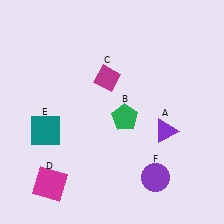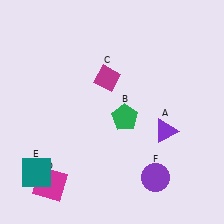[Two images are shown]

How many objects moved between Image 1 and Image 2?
1 object moved between the two images.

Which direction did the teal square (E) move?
The teal square (E) moved down.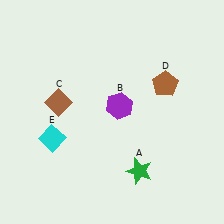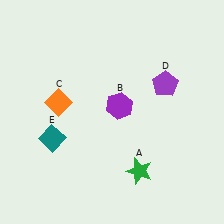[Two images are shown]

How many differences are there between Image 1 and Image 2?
There are 3 differences between the two images.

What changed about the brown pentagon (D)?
In Image 1, D is brown. In Image 2, it changed to purple.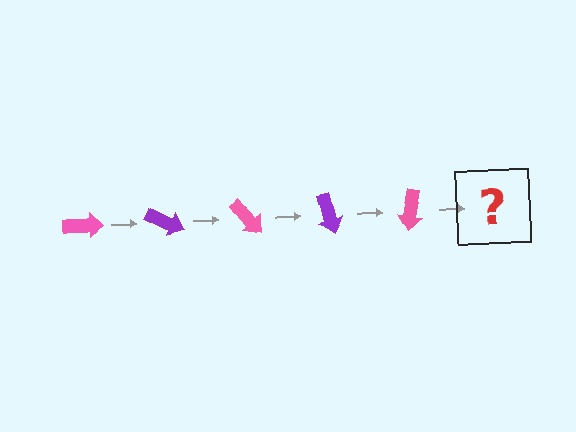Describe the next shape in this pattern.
It should be a purple arrow, rotated 125 degrees from the start.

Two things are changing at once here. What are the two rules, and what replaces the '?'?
The two rules are that it rotates 25 degrees each step and the color cycles through pink and purple. The '?' should be a purple arrow, rotated 125 degrees from the start.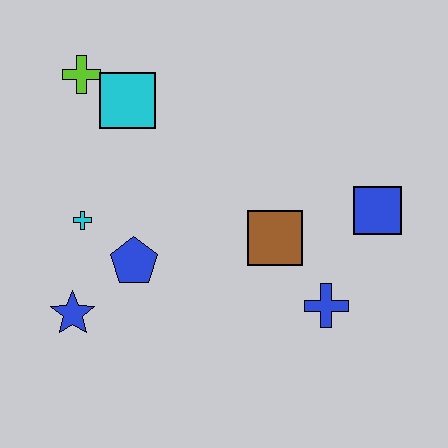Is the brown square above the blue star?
Yes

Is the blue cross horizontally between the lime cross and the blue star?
No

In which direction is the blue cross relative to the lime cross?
The blue cross is to the right of the lime cross.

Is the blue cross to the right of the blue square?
No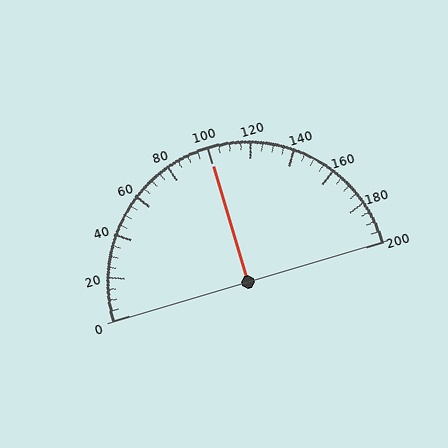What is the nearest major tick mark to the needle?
The nearest major tick mark is 100.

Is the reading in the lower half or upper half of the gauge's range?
The reading is in the upper half of the range (0 to 200).